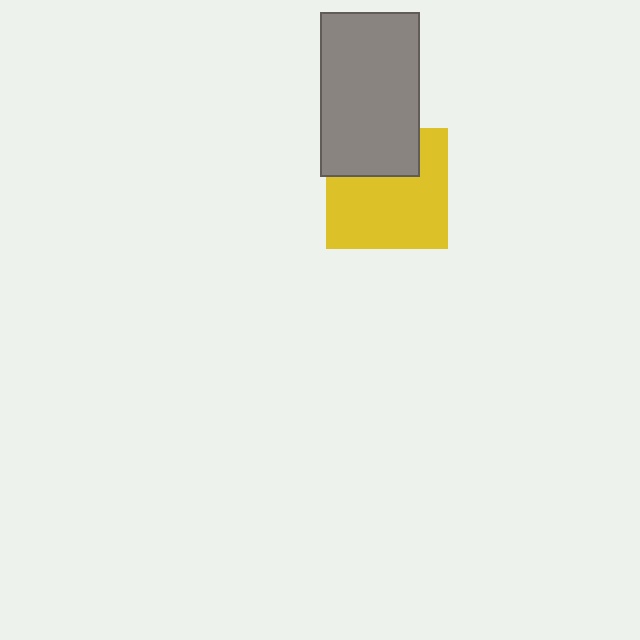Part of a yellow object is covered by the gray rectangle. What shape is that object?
It is a square.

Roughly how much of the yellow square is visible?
Most of it is visible (roughly 68%).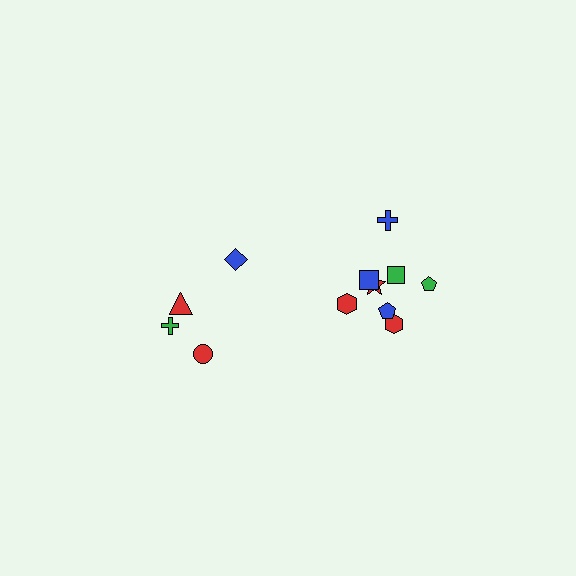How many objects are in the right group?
There are 8 objects.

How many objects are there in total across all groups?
There are 12 objects.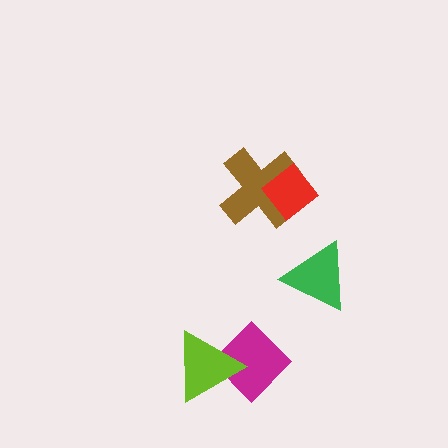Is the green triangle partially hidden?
No, no other shape covers it.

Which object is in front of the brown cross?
The red diamond is in front of the brown cross.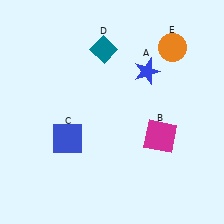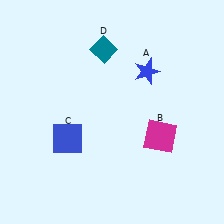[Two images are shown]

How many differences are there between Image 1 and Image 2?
There is 1 difference between the two images.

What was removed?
The orange circle (E) was removed in Image 2.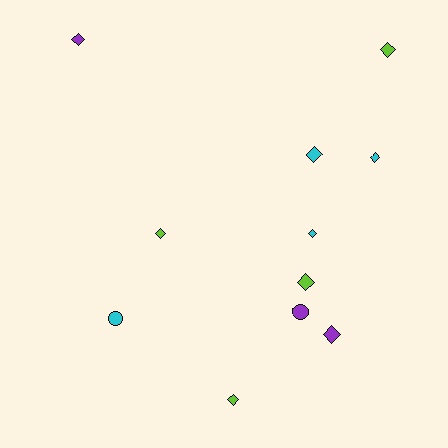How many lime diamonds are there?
There are 4 lime diamonds.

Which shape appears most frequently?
Diamond, with 9 objects.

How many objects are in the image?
There are 11 objects.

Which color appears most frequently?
Cyan, with 4 objects.